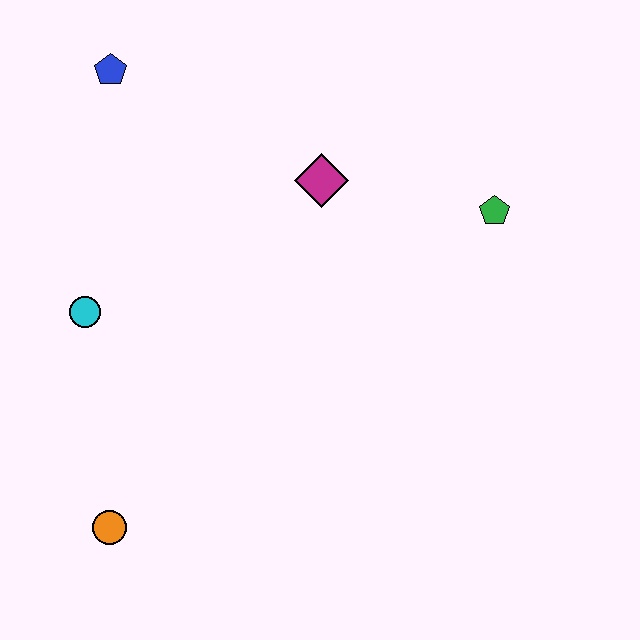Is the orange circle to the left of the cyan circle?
No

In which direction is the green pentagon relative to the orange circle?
The green pentagon is to the right of the orange circle.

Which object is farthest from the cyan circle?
The green pentagon is farthest from the cyan circle.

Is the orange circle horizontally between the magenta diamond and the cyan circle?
Yes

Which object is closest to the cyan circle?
The orange circle is closest to the cyan circle.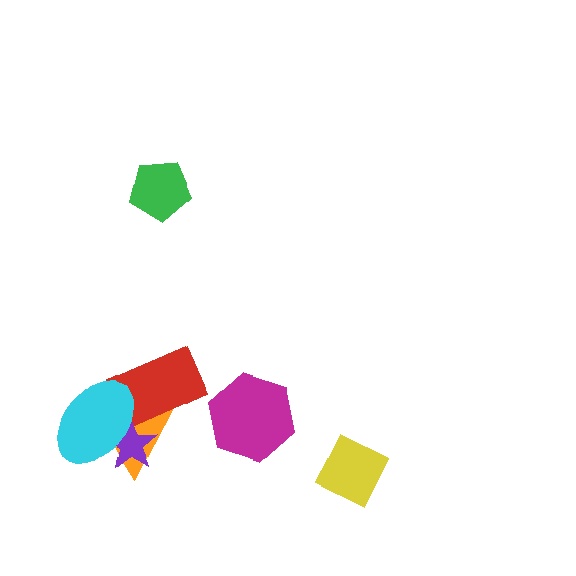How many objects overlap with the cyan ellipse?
3 objects overlap with the cyan ellipse.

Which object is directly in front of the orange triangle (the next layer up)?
The red rectangle is directly in front of the orange triangle.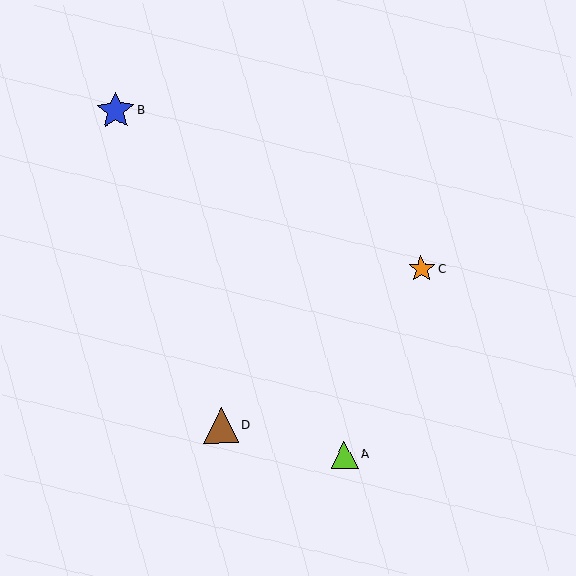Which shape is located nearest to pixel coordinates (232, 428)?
The brown triangle (labeled D) at (221, 426) is nearest to that location.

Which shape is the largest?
The blue star (labeled B) is the largest.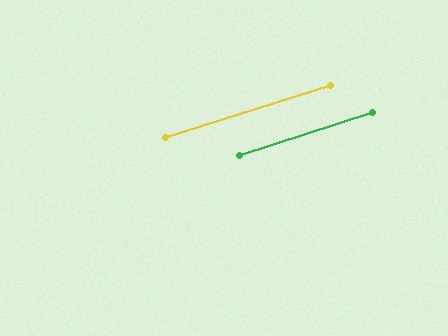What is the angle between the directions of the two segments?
Approximately 1 degree.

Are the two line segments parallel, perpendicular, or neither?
Parallel — their directions differ by only 0.8°.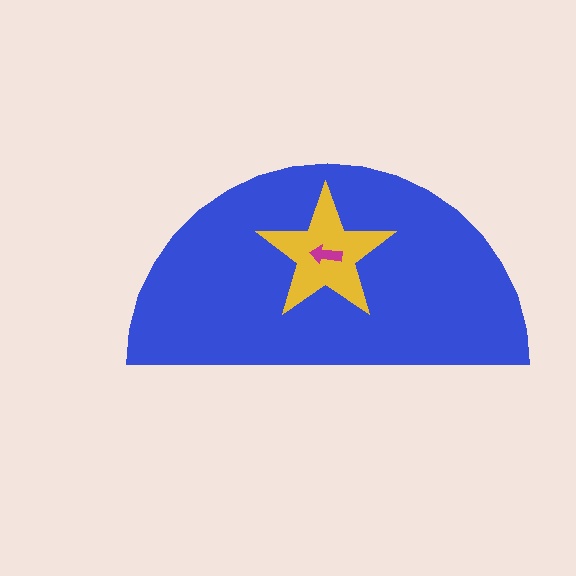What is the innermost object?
The magenta arrow.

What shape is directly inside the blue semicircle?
The yellow star.